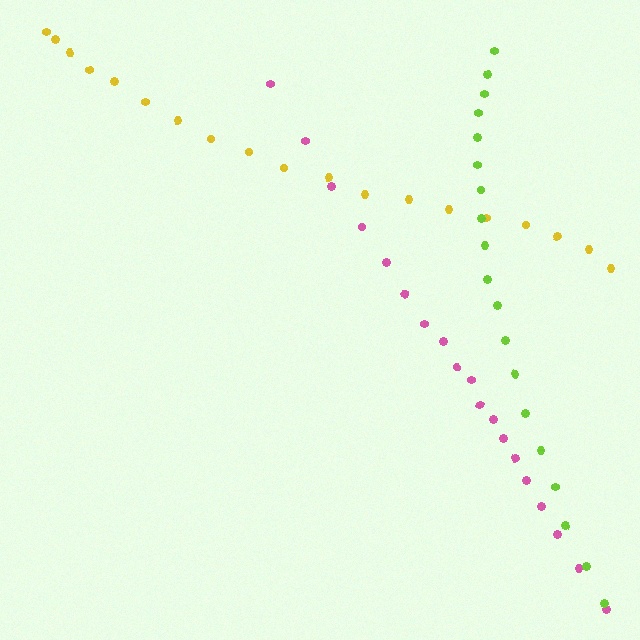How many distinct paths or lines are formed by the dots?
There are 3 distinct paths.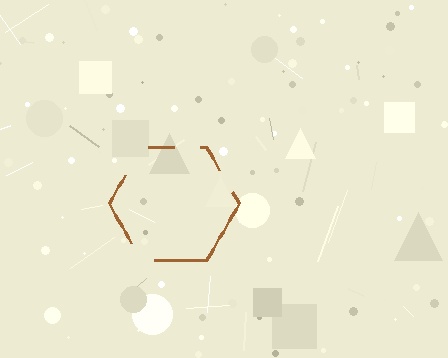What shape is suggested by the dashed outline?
The dashed outline suggests a hexagon.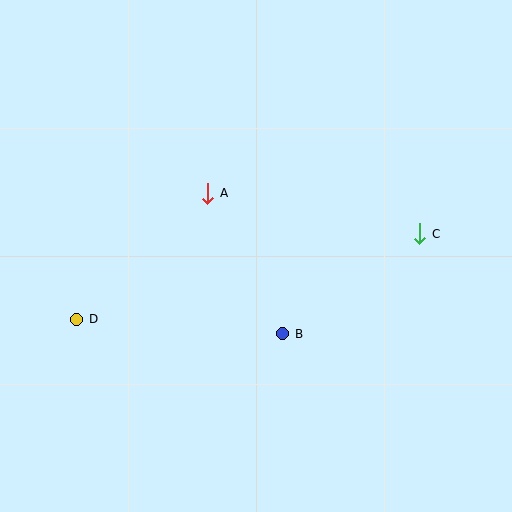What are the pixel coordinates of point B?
Point B is at (283, 334).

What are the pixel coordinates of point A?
Point A is at (208, 193).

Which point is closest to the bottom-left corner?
Point D is closest to the bottom-left corner.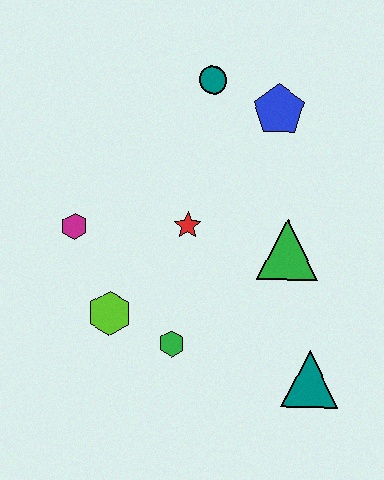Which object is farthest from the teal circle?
The teal triangle is farthest from the teal circle.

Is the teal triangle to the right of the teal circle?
Yes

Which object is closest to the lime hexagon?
The green hexagon is closest to the lime hexagon.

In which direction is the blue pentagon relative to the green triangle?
The blue pentagon is above the green triangle.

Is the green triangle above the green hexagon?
Yes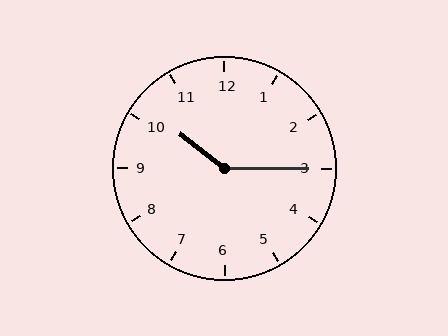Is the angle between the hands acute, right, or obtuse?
It is obtuse.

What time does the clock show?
10:15.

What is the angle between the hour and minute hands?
Approximately 142 degrees.